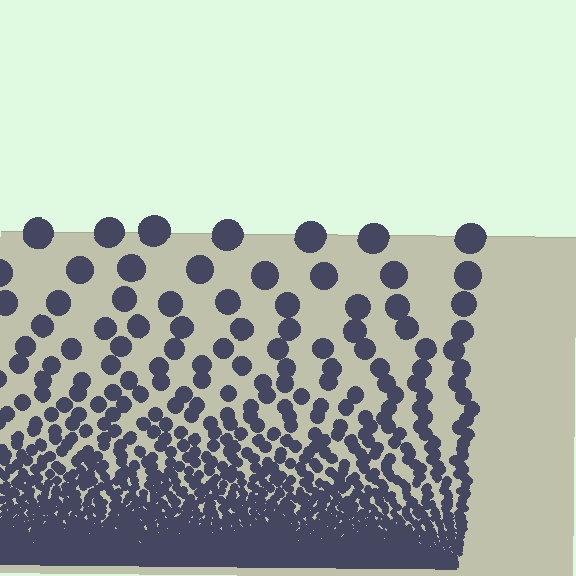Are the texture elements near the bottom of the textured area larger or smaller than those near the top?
Smaller. The gradient is inverted — elements near the bottom are smaller and denser.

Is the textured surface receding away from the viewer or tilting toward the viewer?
The surface appears to tilt toward the viewer. Texture elements get larger and sparser toward the top.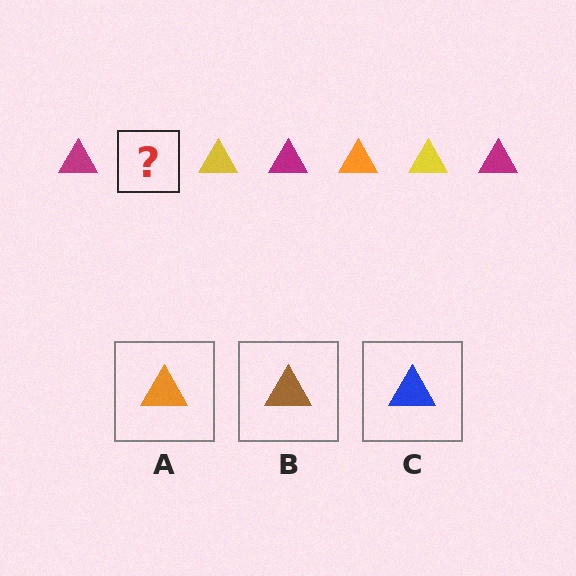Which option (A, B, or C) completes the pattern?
A.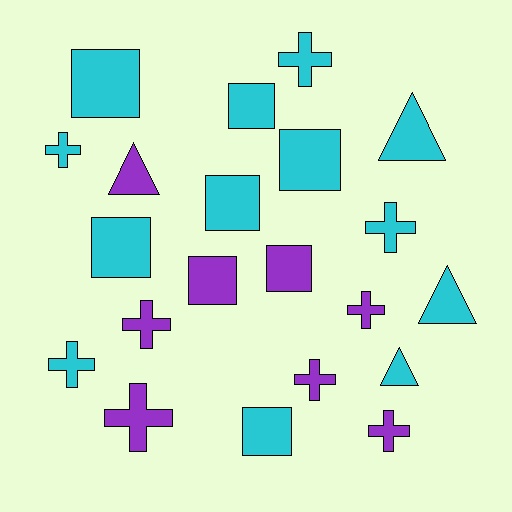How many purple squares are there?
There are 2 purple squares.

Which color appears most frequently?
Cyan, with 13 objects.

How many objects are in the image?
There are 21 objects.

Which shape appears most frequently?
Cross, with 9 objects.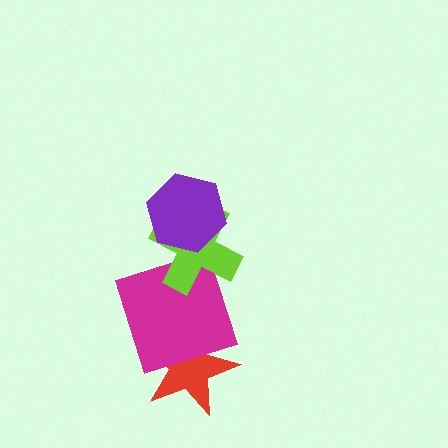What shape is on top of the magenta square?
The lime cross is on top of the magenta square.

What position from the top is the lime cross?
The lime cross is 2nd from the top.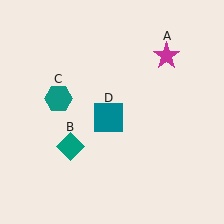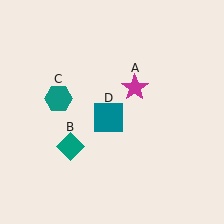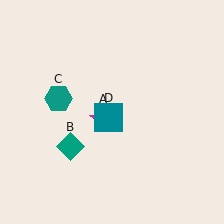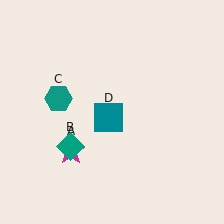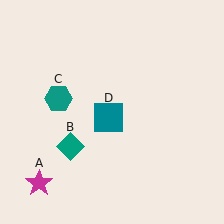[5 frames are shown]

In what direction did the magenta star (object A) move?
The magenta star (object A) moved down and to the left.